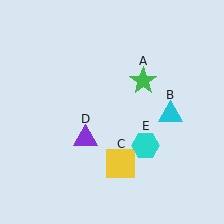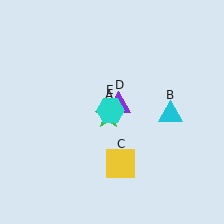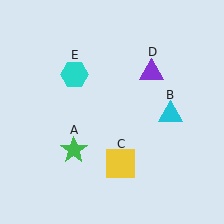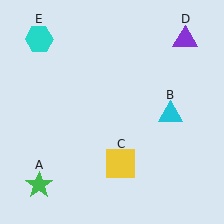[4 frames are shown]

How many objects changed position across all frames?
3 objects changed position: green star (object A), purple triangle (object D), cyan hexagon (object E).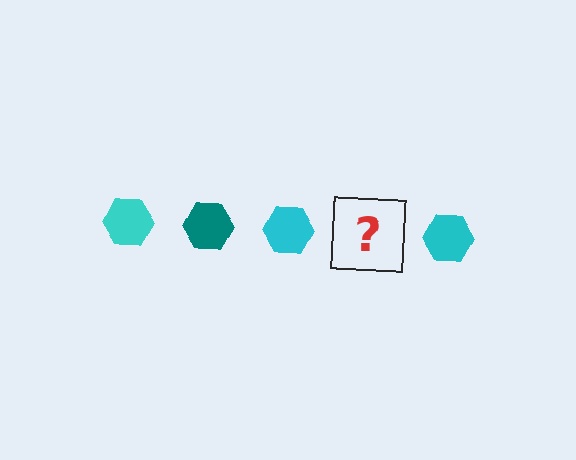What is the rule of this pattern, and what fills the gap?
The rule is that the pattern cycles through cyan, teal hexagons. The gap should be filled with a teal hexagon.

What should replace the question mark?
The question mark should be replaced with a teal hexagon.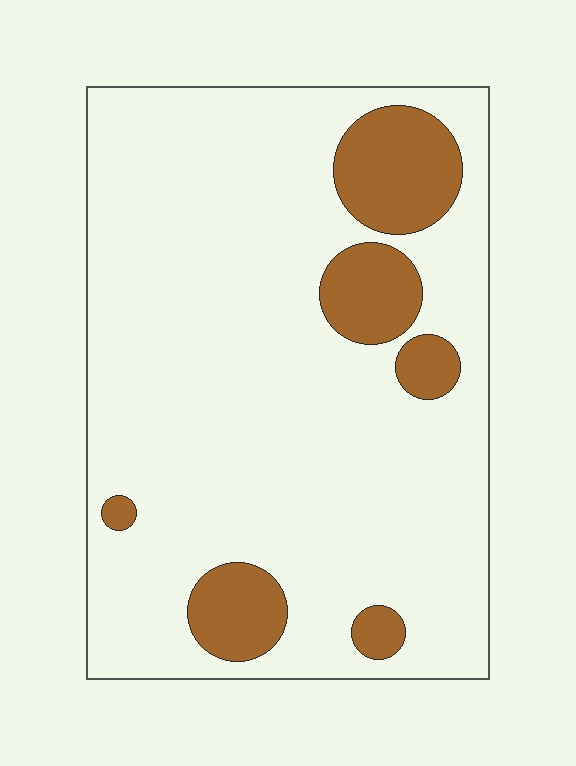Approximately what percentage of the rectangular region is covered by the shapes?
Approximately 15%.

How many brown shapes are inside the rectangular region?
6.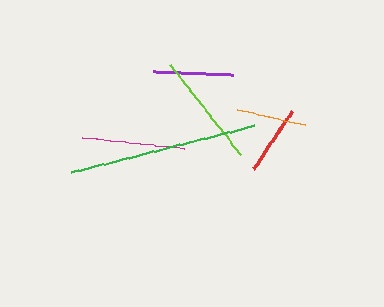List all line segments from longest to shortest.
From longest to shortest: green, lime, magenta, purple, orange, red.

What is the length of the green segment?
The green segment is approximately 189 pixels long.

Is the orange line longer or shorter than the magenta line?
The magenta line is longer than the orange line.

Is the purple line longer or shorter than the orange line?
The purple line is longer than the orange line.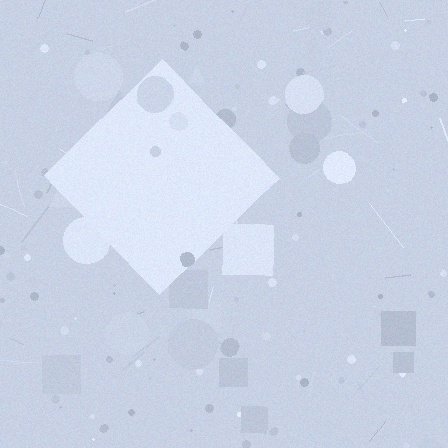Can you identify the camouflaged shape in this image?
The camouflaged shape is a diamond.